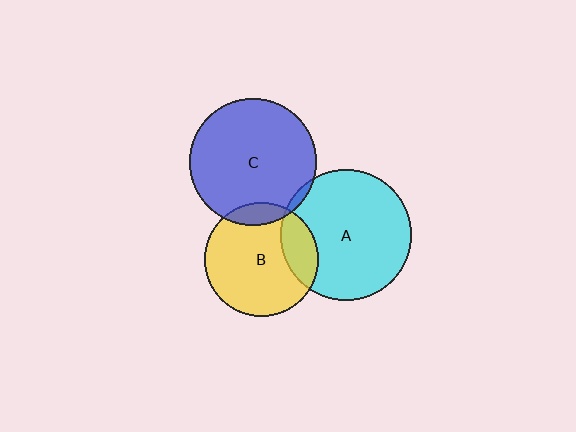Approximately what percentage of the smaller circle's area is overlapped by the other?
Approximately 10%.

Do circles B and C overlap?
Yes.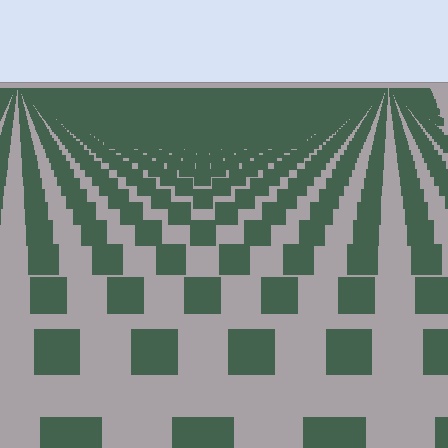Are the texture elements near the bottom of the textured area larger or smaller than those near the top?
Larger. Near the bottom, elements are closer to the viewer and appear at a bigger on-screen size.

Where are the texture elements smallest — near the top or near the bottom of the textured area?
Near the top.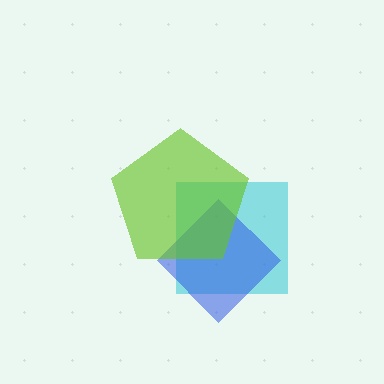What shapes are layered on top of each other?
The layered shapes are: a cyan square, a blue diamond, a lime pentagon.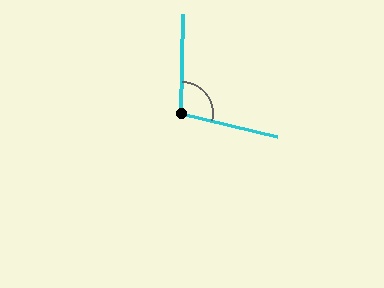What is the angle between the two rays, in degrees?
Approximately 102 degrees.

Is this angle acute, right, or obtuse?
It is obtuse.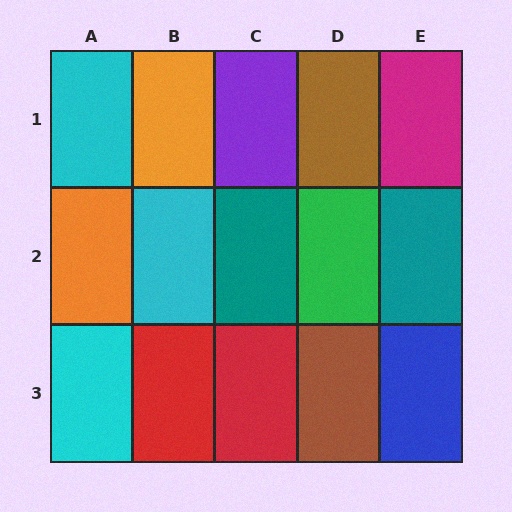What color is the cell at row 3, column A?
Cyan.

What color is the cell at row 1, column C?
Purple.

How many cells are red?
2 cells are red.